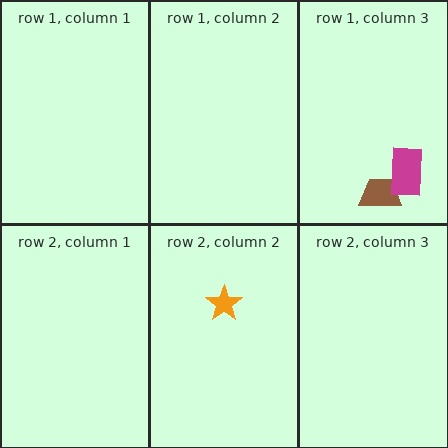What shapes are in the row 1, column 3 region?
The brown trapezoid, the magenta rectangle.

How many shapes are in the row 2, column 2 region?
1.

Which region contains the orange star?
The row 2, column 2 region.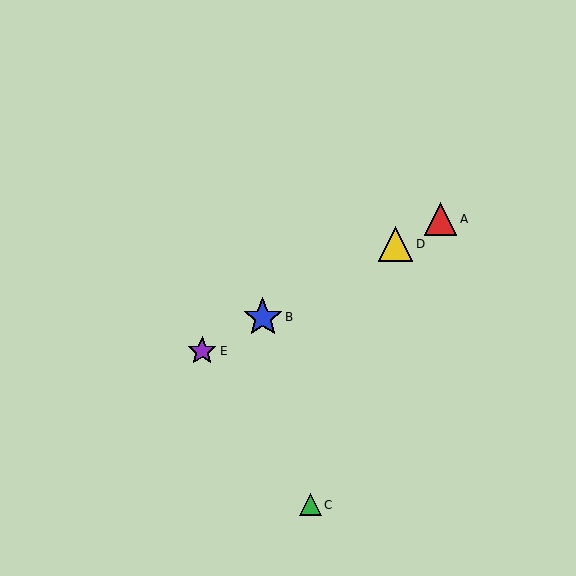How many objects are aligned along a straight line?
4 objects (A, B, D, E) are aligned along a straight line.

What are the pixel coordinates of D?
Object D is at (395, 244).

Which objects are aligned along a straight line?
Objects A, B, D, E are aligned along a straight line.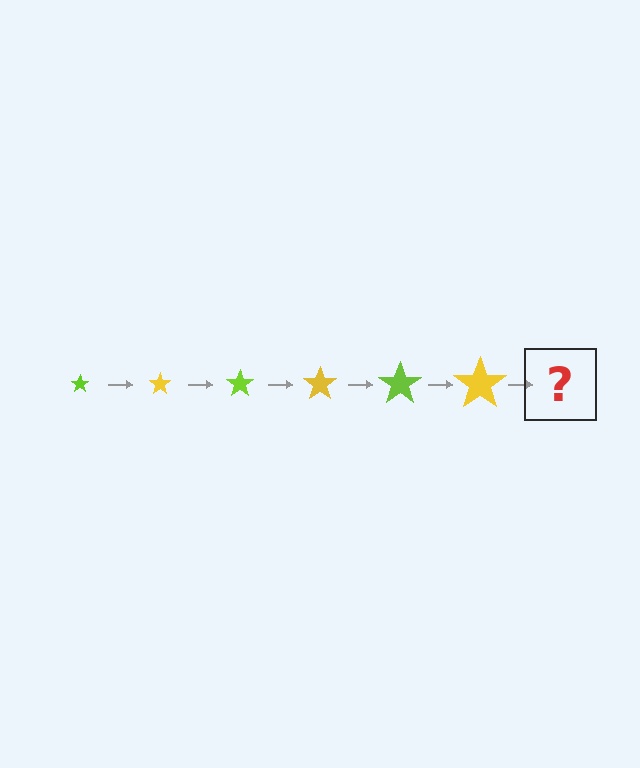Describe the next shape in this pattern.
It should be a lime star, larger than the previous one.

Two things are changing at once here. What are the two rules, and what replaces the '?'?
The two rules are that the star grows larger each step and the color cycles through lime and yellow. The '?' should be a lime star, larger than the previous one.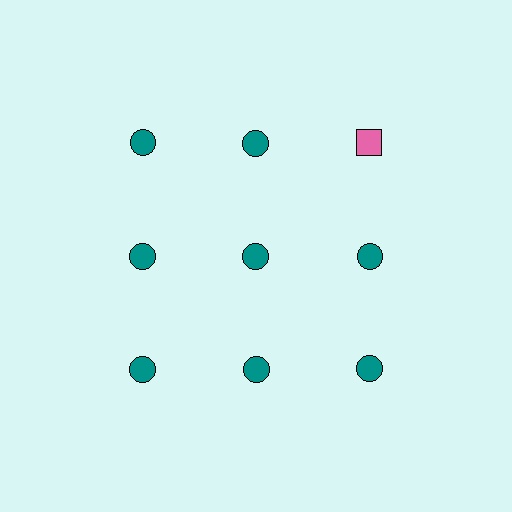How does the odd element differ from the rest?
It differs in both color (pink instead of teal) and shape (square instead of circle).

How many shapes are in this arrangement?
There are 9 shapes arranged in a grid pattern.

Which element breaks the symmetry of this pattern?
The pink square in the top row, center column breaks the symmetry. All other shapes are teal circles.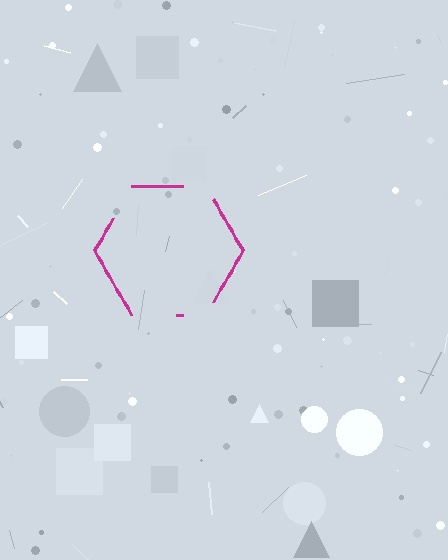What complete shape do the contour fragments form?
The contour fragments form a hexagon.